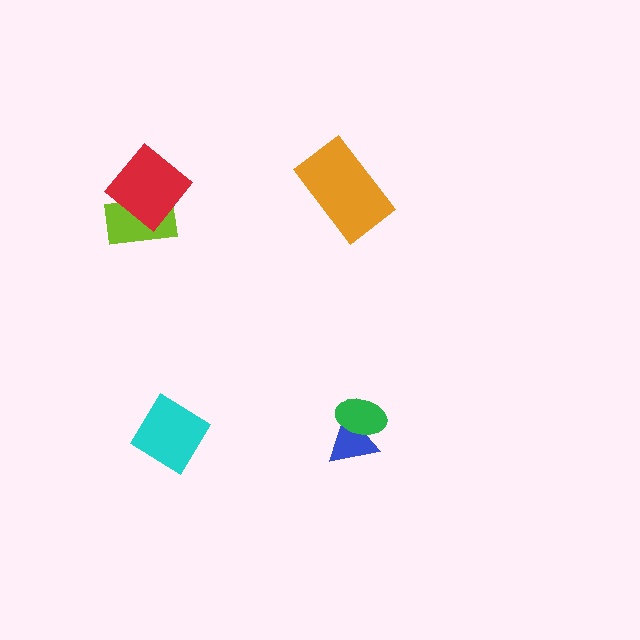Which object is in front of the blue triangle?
The green ellipse is in front of the blue triangle.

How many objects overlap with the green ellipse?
1 object overlaps with the green ellipse.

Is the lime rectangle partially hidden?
Yes, it is partially covered by another shape.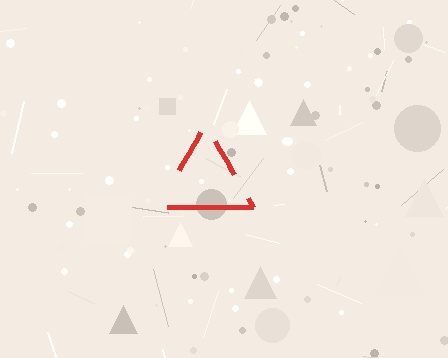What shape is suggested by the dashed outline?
The dashed outline suggests a triangle.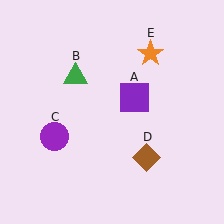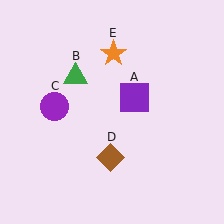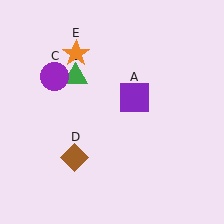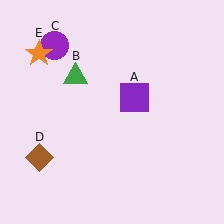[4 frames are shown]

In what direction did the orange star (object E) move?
The orange star (object E) moved left.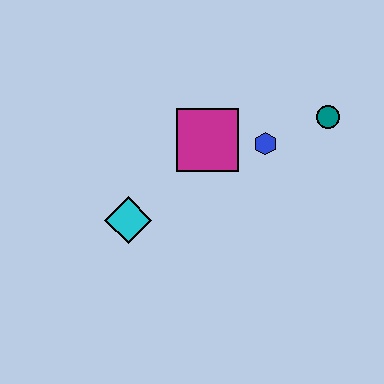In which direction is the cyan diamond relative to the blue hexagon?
The cyan diamond is to the left of the blue hexagon.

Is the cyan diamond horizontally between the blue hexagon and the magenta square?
No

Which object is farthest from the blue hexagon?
The cyan diamond is farthest from the blue hexagon.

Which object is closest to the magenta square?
The blue hexagon is closest to the magenta square.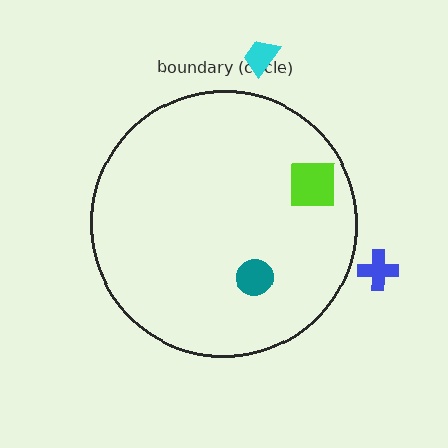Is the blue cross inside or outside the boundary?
Outside.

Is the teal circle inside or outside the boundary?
Inside.